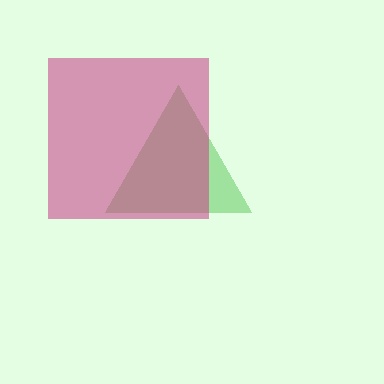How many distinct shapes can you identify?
There are 2 distinct shapes: a green triangle, a magenta square.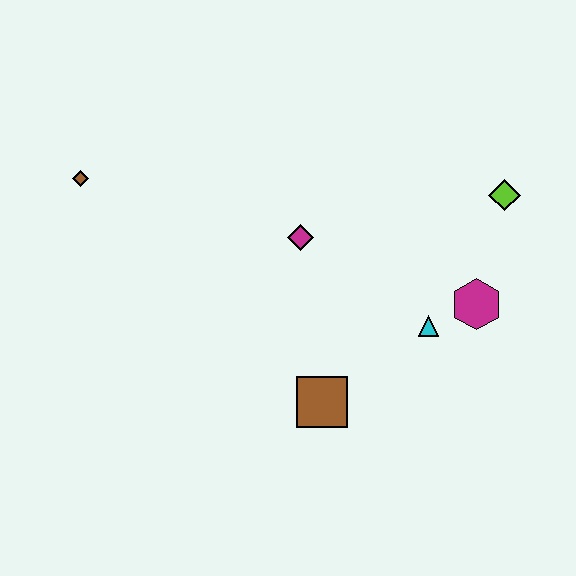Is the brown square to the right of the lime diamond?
No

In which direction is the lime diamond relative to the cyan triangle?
The lime diamond is above the cyan triangle.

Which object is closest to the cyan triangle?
The magenta hexagon is closest to the cyan triangle.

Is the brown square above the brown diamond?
No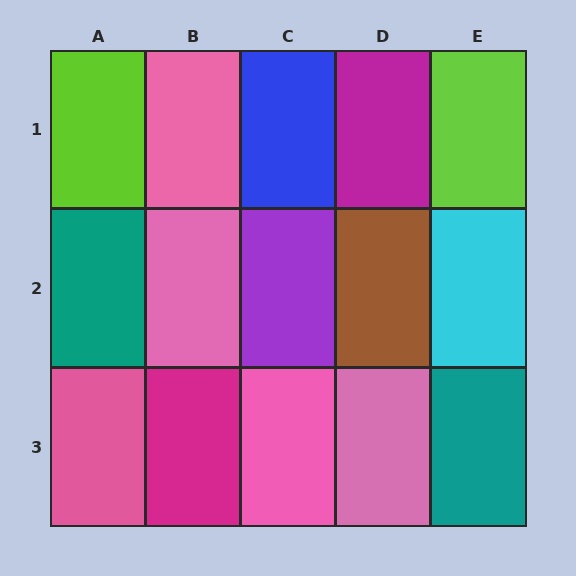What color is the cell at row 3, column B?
Magenta.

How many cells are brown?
1 cell is brown.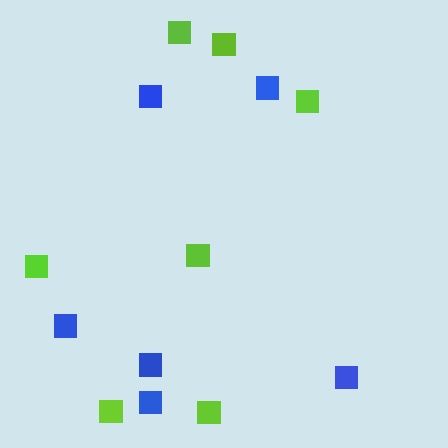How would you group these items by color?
There are 2 groups: one group of blue squares (6) and one group of lime squares (7).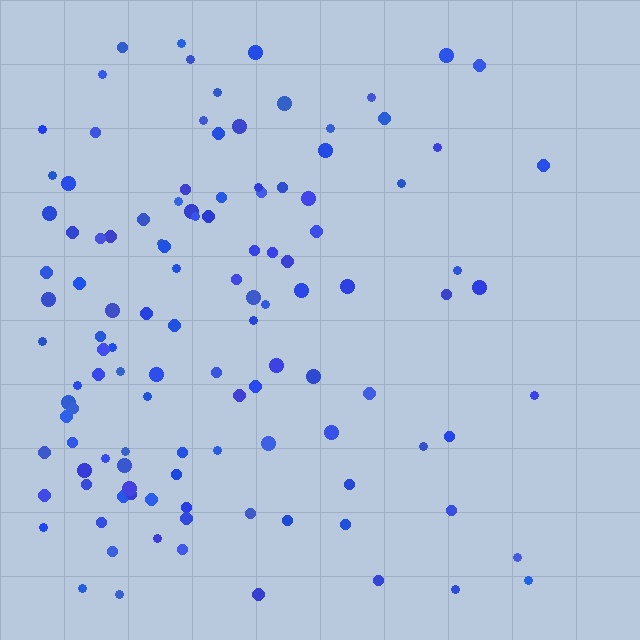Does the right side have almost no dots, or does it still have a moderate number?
Still a moderate number, just noticeably fewer than the left.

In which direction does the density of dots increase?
From right to left, with the left side densest.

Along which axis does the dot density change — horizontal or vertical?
Horizontal.